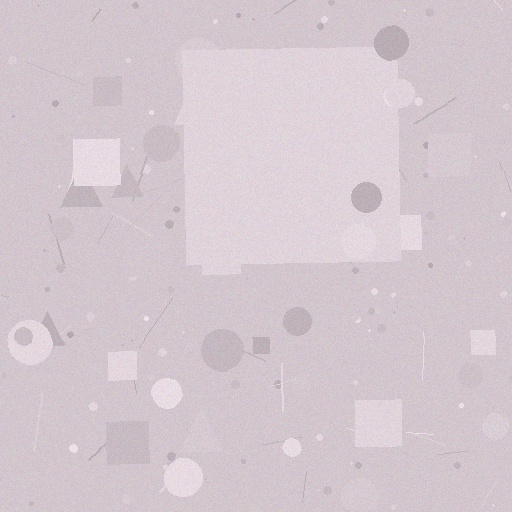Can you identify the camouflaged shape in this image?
The camouflaged shape is a square.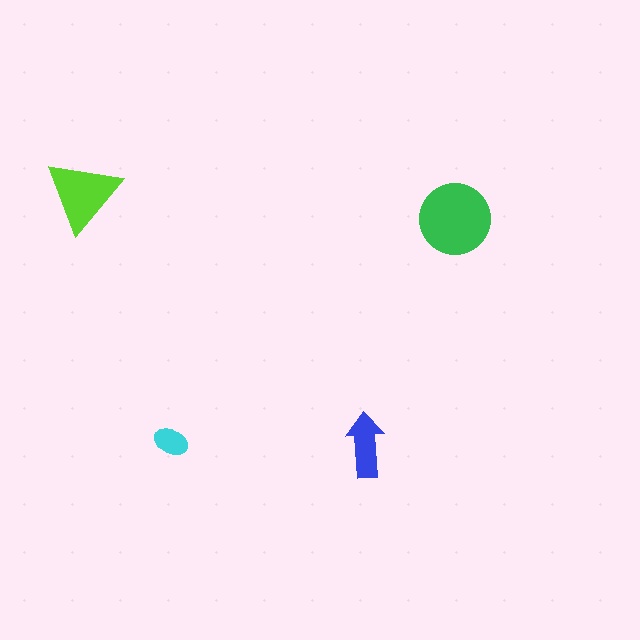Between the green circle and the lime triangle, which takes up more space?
The green circle.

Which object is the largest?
The green circle.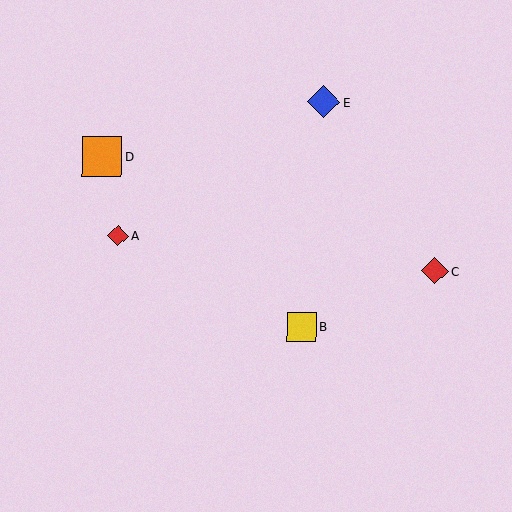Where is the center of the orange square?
The center of the orange square is at (102, 156).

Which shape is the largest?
The orange square (labeled D) is the largest.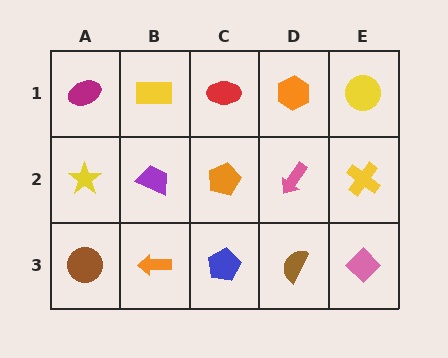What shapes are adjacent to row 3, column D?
A pink arrow (row 2, column D), a blue pentagon (row 3, column C), a pink diamond (row 3, column E).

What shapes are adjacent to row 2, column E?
A yellow circle (row 1, column E), a pink diamond (row 3, column E), a pink arrow (row 2, column D).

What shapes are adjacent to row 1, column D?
A pink arrow (row 2, column D), a red ellipse (row 1, column C), a yellow circle (row 1, column E).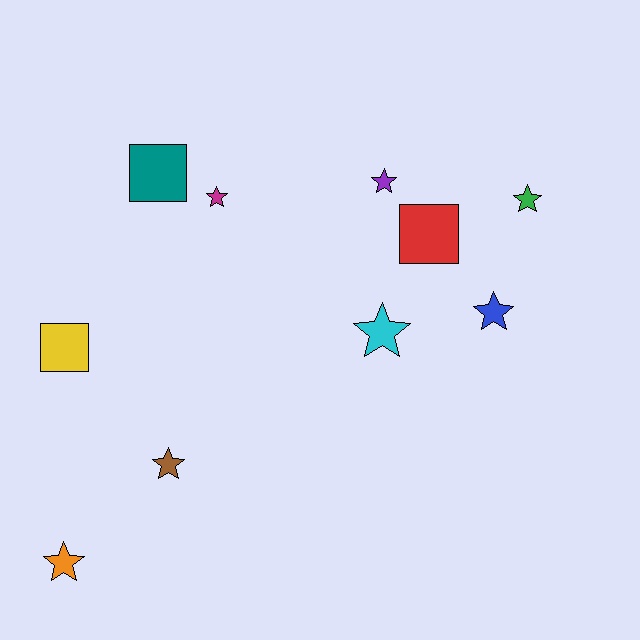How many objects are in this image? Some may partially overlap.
There are 10 objects.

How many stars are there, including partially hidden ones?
There are 7 stars.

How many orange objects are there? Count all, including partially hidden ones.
There is 1 orange object.